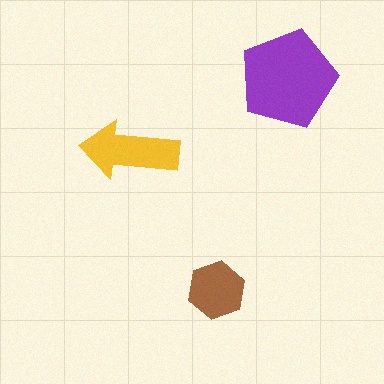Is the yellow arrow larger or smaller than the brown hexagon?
Larger.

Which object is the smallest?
The brown hexagon.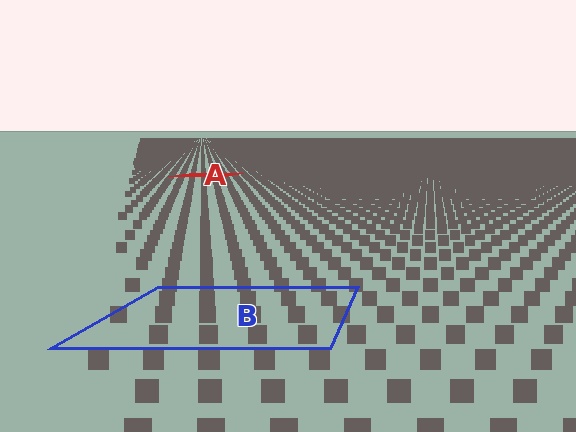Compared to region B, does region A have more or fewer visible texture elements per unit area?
Region A has more texture elements per unit area — they are packed more densely because it is farther away.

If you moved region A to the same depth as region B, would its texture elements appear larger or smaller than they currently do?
They would appear larger. At a closer depth, the same texture elements are projected at a bigger on-screen size.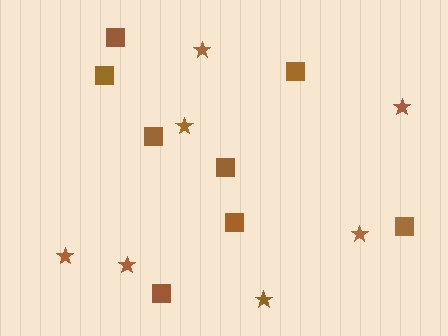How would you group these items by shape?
There are 2 groups: one group of stars (7) and one group of squares (8).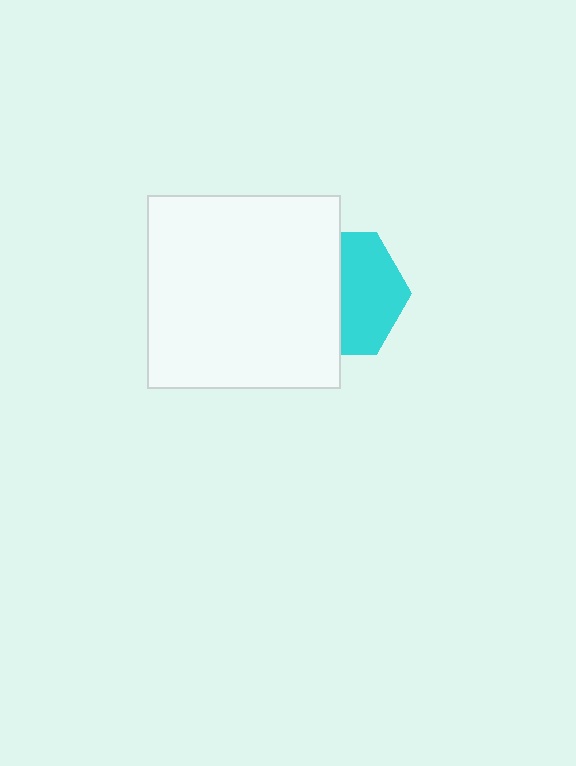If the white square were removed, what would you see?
You would see the complete cyan hexagon.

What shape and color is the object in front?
The object in front is a white square.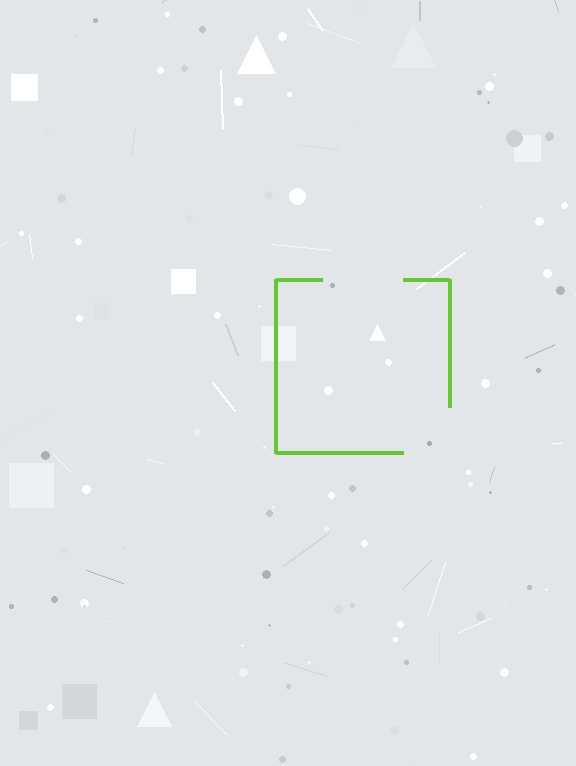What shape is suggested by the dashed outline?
The dashed outline suggests a square.